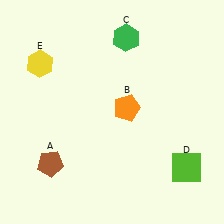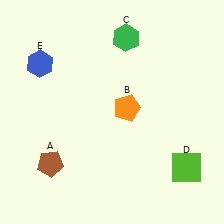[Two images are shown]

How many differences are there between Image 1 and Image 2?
There is 1 difference between the two images.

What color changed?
The hexagon (E) changed from yellow in Image 1 to blue in Image 2.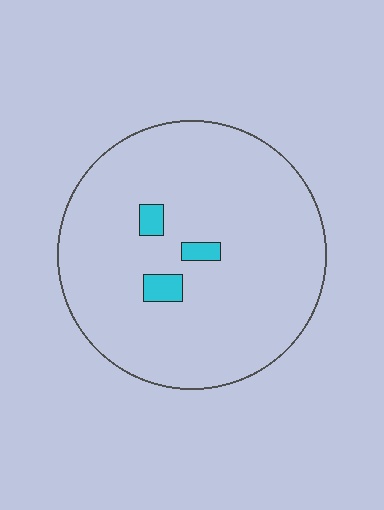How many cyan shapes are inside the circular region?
3.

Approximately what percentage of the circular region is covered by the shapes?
Approximately 5%.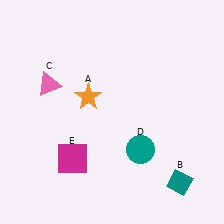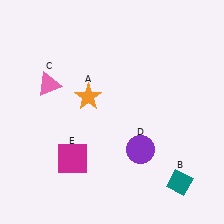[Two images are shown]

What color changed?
The circle (D) changed from teal in Image 1 to purple in Image 2.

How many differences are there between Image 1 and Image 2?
There is 1 difference between the two images.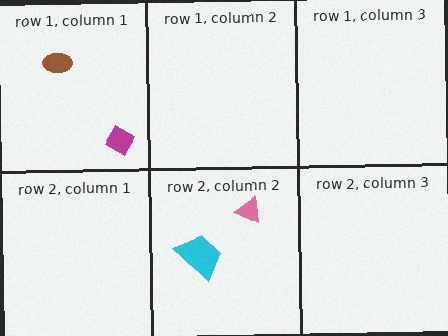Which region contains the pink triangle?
The row 2, column 2 region.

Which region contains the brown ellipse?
The row 1, column 1 region.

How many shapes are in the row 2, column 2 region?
2.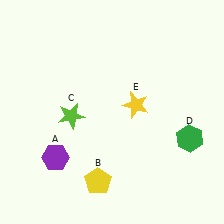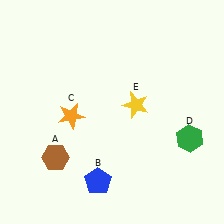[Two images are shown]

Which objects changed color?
A changed from purple to brown. B changed from yellow to blue. C changed from lime to orange.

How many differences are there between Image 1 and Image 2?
There are 3 differences between the two images.